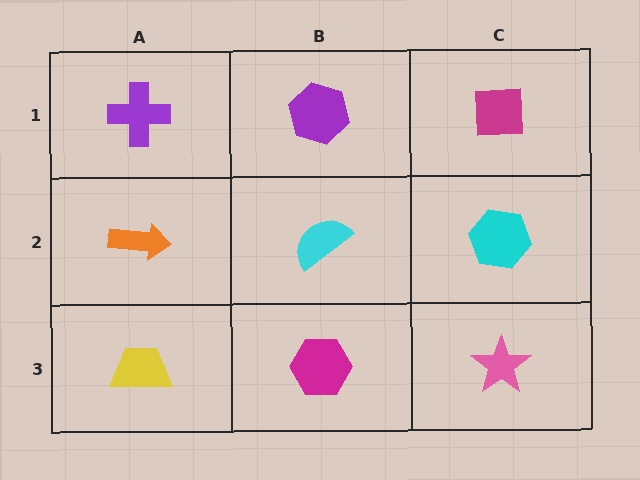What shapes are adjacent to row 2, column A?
A purple cross (row 1, column A), a yellow trapezoid (row 3, column A), a cyan semicircle (row 2, column B).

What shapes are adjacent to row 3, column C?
A cyan hexagon (row 2, column C), a magenta hexagon (row 3, column B).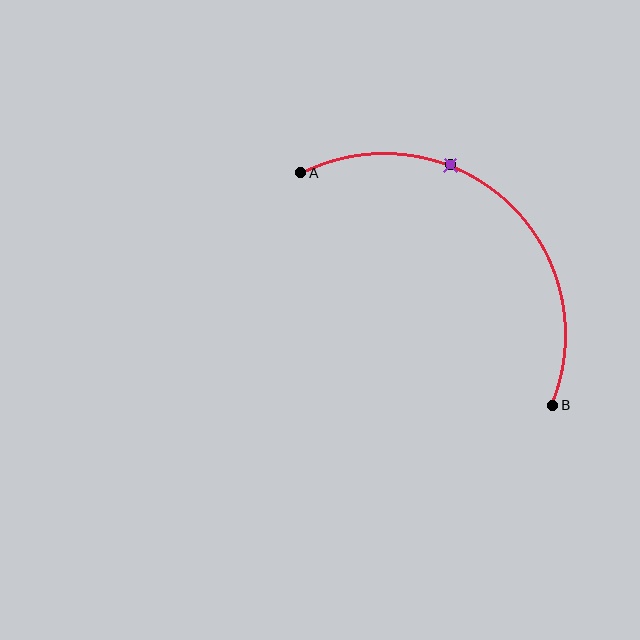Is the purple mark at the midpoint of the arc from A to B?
No. The purple mark lies on the arc but is closer to endpoint A. The arc midpoint would be at the point on the curve equidistant along the arc from both A and B.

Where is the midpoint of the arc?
The arc midpoint is the point on the curve farthest from the straight line joining A and B. It sits above and to the right of that line.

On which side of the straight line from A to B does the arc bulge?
The arc bulges above and to the right of the straight line connecting A and B.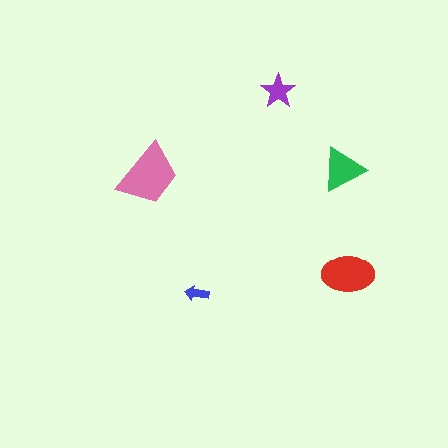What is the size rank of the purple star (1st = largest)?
4th.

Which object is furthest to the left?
The pink trapezoid is leftmost.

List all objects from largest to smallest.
The pink trapezoid, the red ellipse, the green triangle, the purple star, the blue arrow.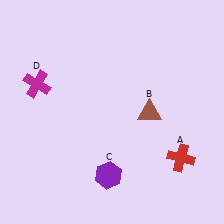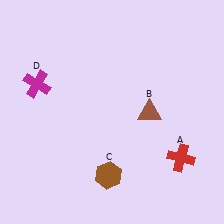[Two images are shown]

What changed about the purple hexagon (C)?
In Image 1, C is purple. In Image 2, it changed to brown.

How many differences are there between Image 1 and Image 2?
There is 1 difference between the two images.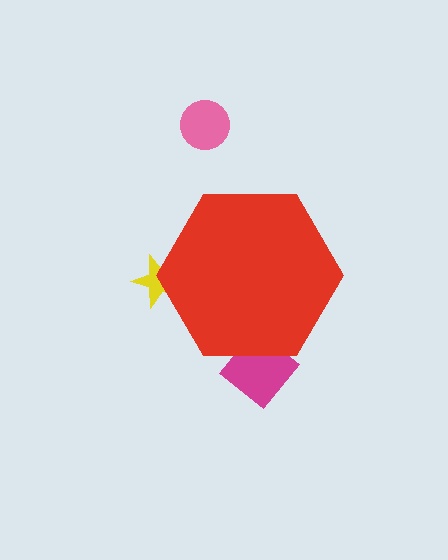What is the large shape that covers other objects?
A red hexagon.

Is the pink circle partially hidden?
No, the pink circle is fully visible.